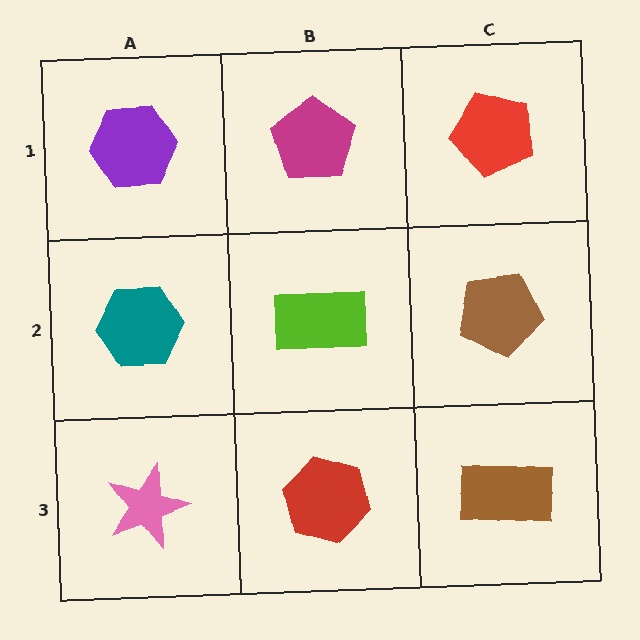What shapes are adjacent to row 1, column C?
A brown pentagon (row 2, column C), a magenta pentagon (row 1, column B).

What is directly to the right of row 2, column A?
A lime rectangle.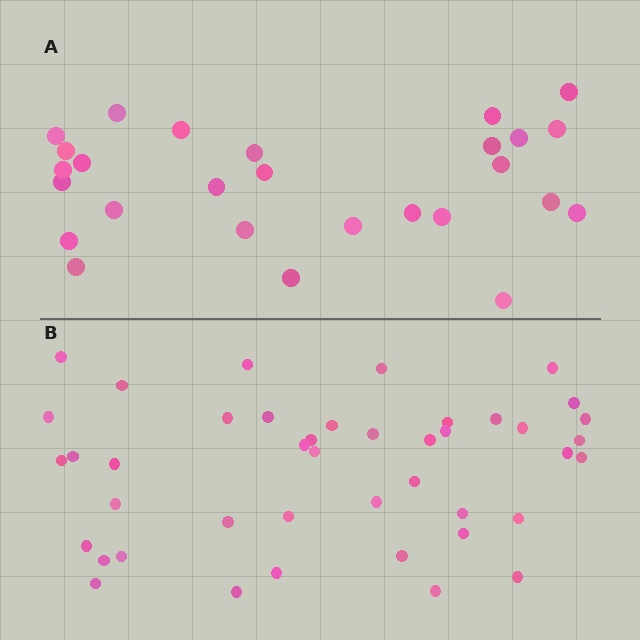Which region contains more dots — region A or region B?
Region B (the bottom region) has more dots.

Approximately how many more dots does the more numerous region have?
Region B has approximately 15 more dots than region A.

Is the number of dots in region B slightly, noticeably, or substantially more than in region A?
Region B has substantially more. The ratio is roughly 1.6 to 1.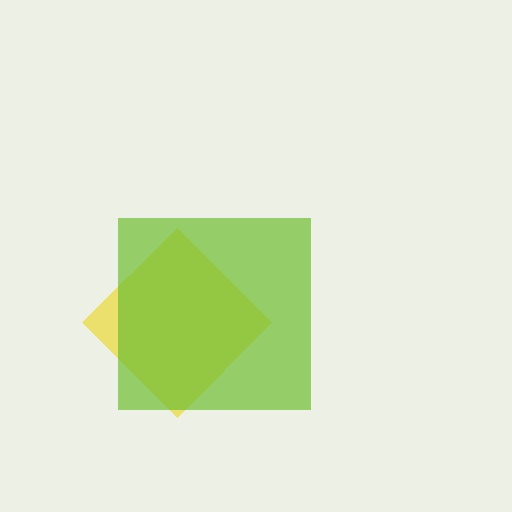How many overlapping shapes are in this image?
There are 2 overlapping shapes in the image.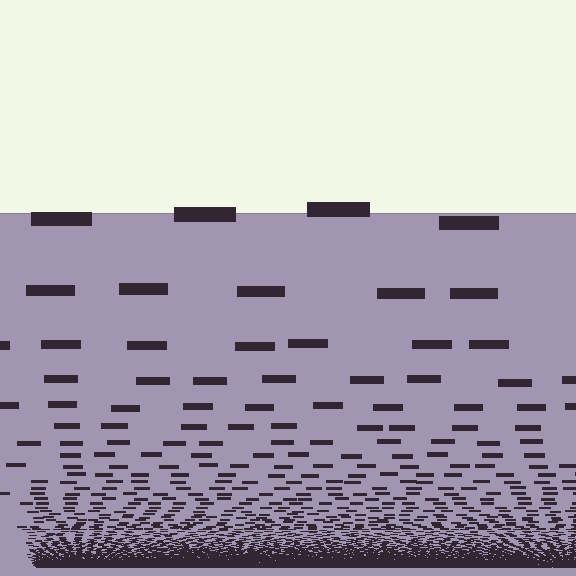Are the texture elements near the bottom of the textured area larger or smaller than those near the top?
Smaller. The gradient is inverted — elements near the bottom are smaller and denser.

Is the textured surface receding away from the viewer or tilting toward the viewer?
The surface appears to tilt toward the viewer. Texture elements get larger and sparser toward the top.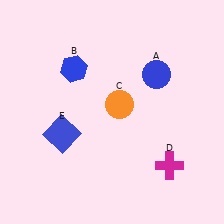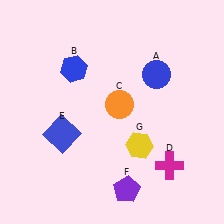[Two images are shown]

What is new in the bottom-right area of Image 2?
A yellow hexagon (G) was added in the bottom-right area of Image 2.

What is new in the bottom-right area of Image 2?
A purple pentagon (F) was added in the bottom-right area of Image 2.